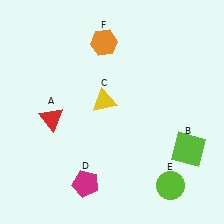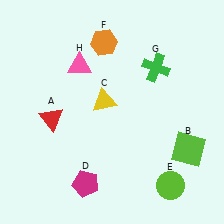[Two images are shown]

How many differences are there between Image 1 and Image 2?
There are 2 differences between the two images.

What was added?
A green cross (G), a pink triangle (H) were added in Image 2.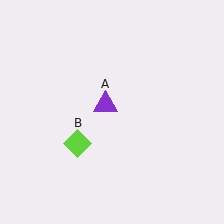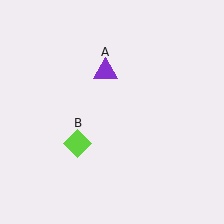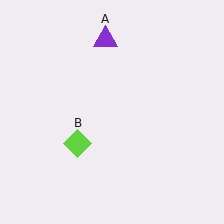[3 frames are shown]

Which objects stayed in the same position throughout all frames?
Lime diamond (object B) remained stationary.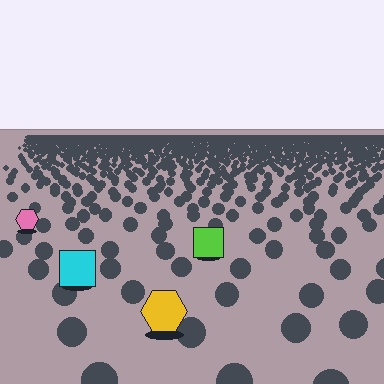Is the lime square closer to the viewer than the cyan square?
No. The cyan square is closer — you can tell from the texture gradient: the ground texture is coarser near it.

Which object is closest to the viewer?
The yellow hexagon is closest. The texture marks near it are larger and more spread out.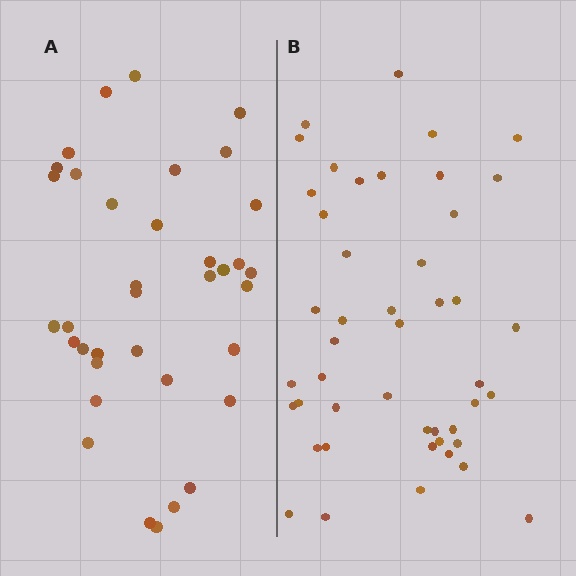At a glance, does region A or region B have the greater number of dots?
Region B (the right region) has more dots.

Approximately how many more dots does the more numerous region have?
Region B has roughly 10 or so more dots than region A.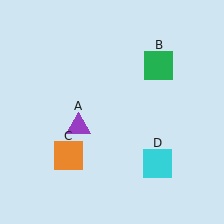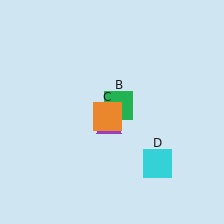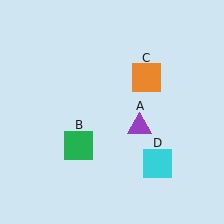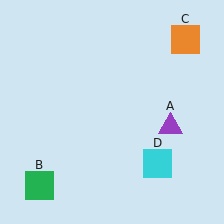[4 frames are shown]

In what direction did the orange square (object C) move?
The orange square (object C) moved up and to the right.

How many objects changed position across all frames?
3 objects changed position: purple triangle (object A), green square (object B), orange square (object C).